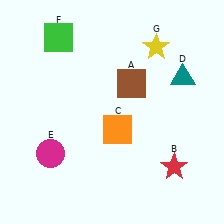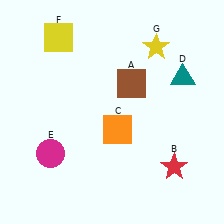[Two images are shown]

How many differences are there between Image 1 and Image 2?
There is 1 difference between the two images.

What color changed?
The square (F) changed from green in Image 1 to yellow in Image 2.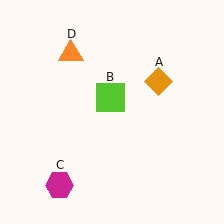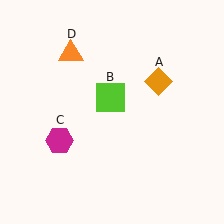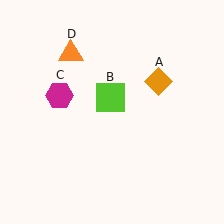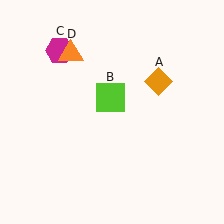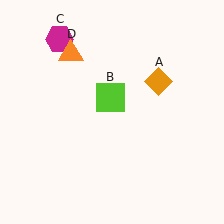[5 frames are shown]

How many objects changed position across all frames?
1 object changed position: magenta hexagon (object C).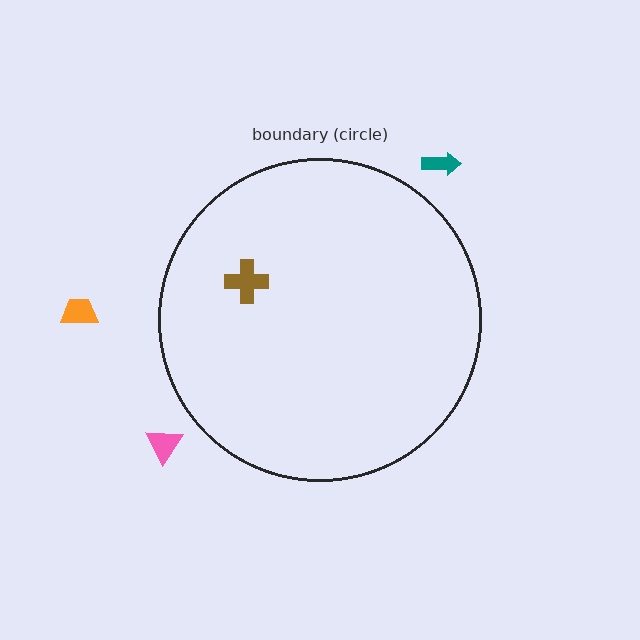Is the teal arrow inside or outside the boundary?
Outside.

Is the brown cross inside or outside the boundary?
Inside.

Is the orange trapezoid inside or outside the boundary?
Outside.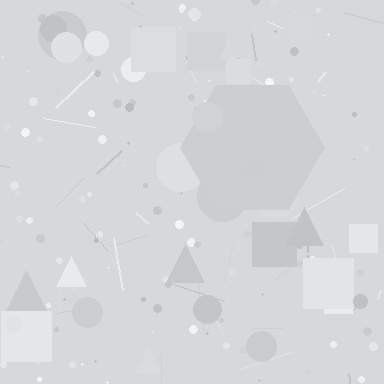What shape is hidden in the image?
A hexagon is hidden in the image.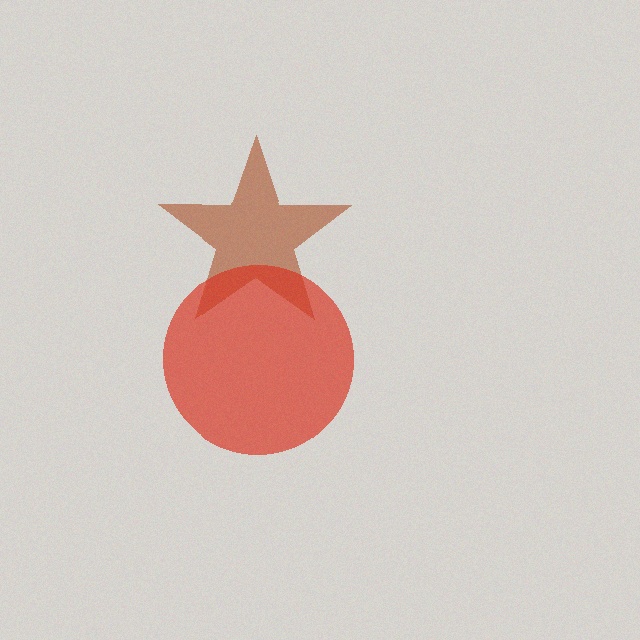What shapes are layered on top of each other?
The layered shapes are: a brown star, a red circle.